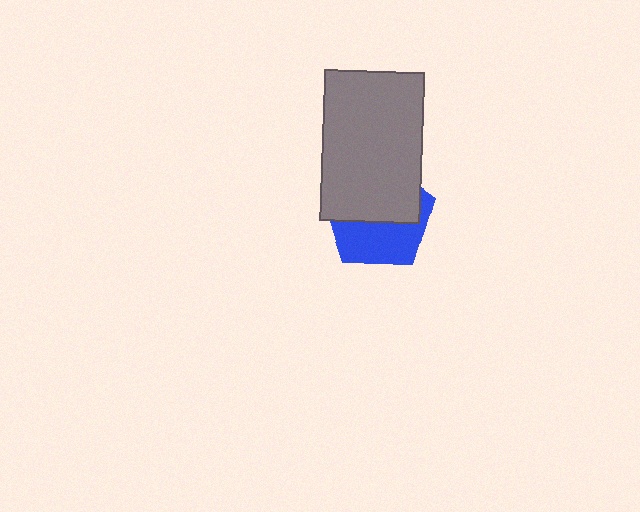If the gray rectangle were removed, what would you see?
You would see the complete blue pentagon.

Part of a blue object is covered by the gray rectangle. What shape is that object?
It is a pentagon.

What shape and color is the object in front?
The object in front is a gray rectangle.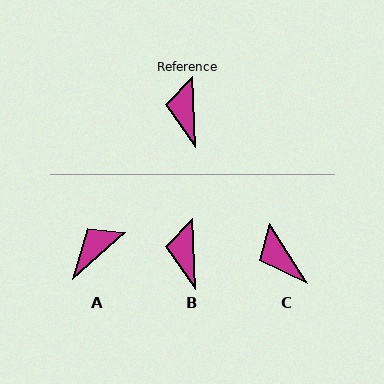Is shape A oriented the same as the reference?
No, it is off by about 51 degrees.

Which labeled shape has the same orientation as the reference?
B.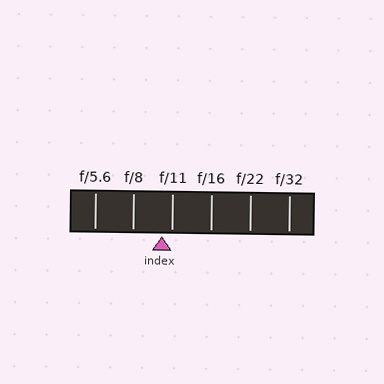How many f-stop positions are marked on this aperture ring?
There are 6 f-stop positions marked.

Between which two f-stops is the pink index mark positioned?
The index mark is between f/8 and f/11.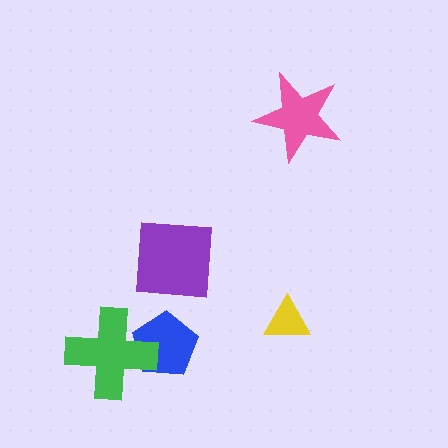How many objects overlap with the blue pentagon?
1 object overlaps with the blue pentagon.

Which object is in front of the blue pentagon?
The green cross is in front of the blue pentagon.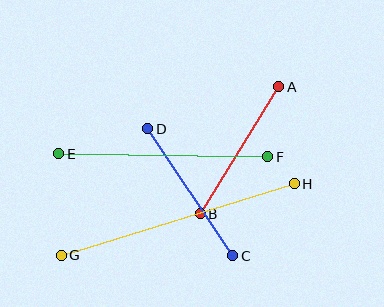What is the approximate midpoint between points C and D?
The midpoint is at approximately (190, 192) pixels.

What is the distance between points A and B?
The distance is approximately 149 pixels.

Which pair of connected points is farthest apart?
Points G and H are farthest apart.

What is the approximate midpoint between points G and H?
The midpoint is at approximately (178, 220) pixels.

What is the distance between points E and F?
The distance is approximately 209 pixels.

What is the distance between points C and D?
The distance is approximately 153 pixels.